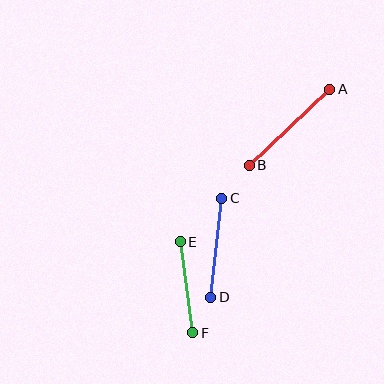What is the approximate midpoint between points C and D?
The midpoint is at approximately (216, 248) pixels.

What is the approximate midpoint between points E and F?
The midpoint is at approximately (187, 287) pixels.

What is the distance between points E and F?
The distance is approximately 92 pixels.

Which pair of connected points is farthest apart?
Points A and B are farthest apart.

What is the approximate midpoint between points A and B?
The midpoint is at approximately (290, 127) pixels.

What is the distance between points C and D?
The distance is approximately 99 pixels.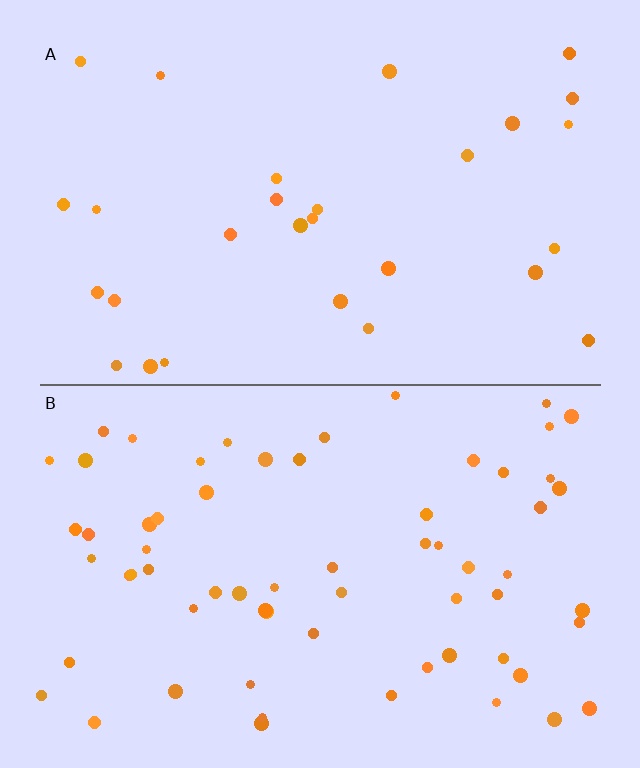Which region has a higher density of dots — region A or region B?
B (the bottom).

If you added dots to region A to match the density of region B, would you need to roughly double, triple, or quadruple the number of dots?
Approximately double.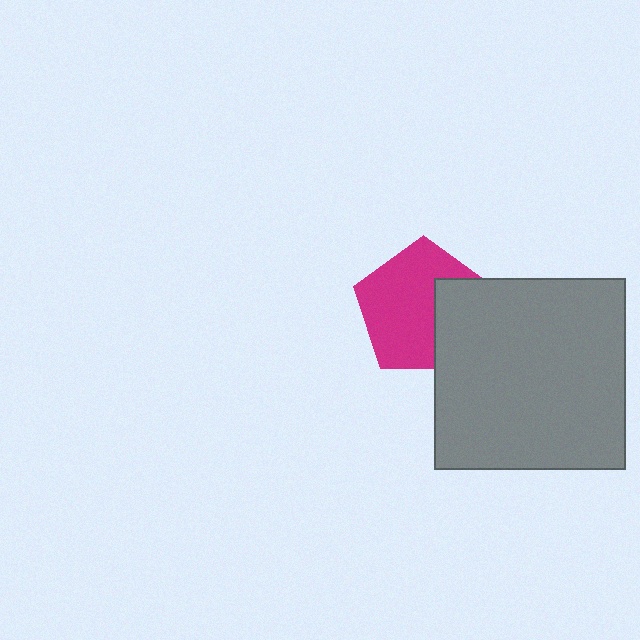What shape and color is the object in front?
The object in front is a gray square.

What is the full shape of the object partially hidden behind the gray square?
The partially hidden object is a magenta pentagon.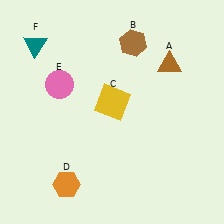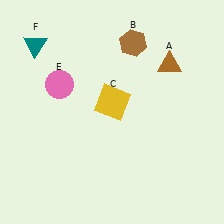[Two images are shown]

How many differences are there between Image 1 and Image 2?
There is 1 difference between the two images.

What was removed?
The orange hexagon (D) was removed in Image 2.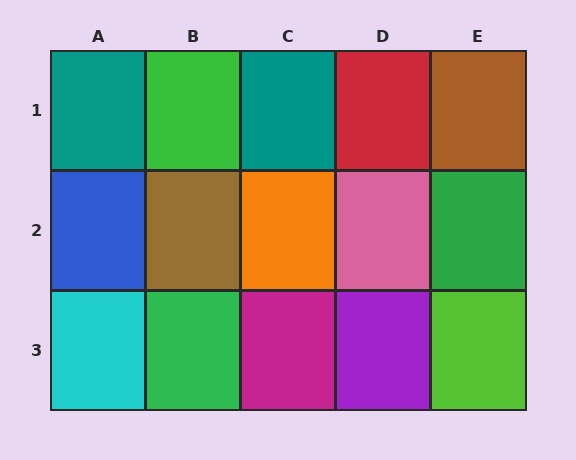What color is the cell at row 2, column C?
Orange.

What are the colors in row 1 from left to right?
Teal, green, teal, red, brown.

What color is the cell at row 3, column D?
Purple.